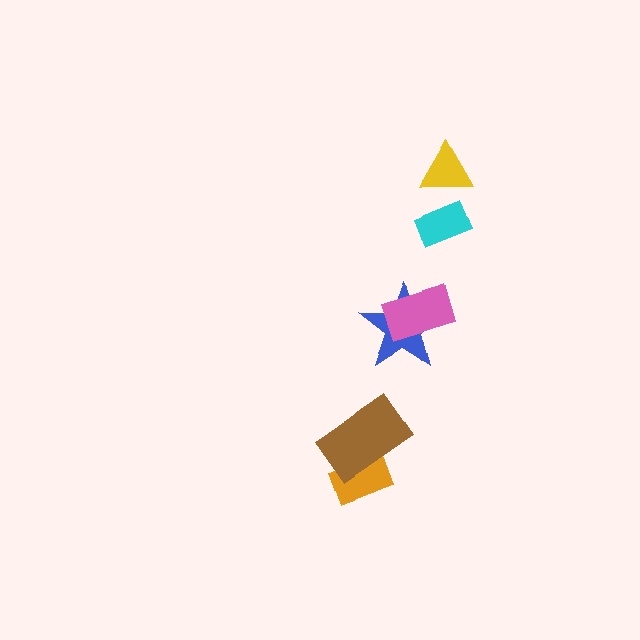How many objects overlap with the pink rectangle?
1 object overlaps with the pink rectangle.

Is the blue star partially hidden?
Yes, it is partially covered by another shape.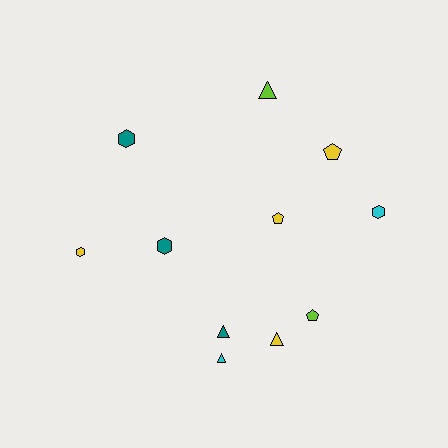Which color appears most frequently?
Yellow, with 4 objects.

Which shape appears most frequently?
Triangle, with 4 objects.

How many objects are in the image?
There are 11 objects.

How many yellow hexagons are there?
There is 1 yellow hexagon.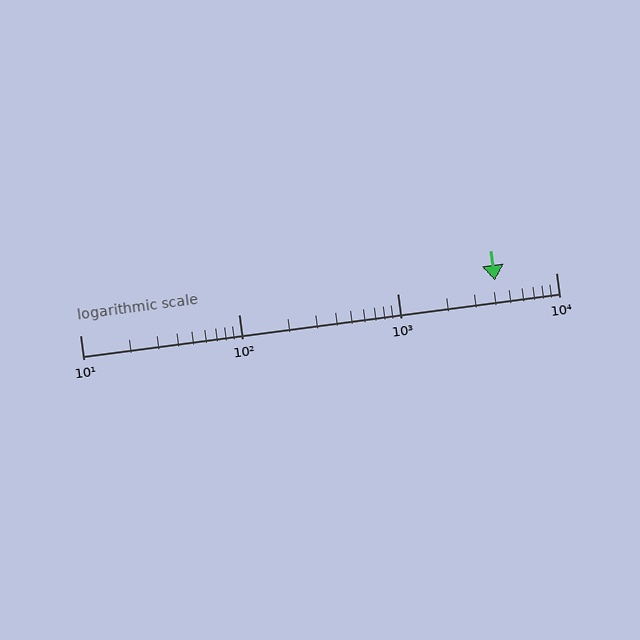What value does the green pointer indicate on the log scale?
The pointer indicates approximately 4100.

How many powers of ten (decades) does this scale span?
The scale spans 3 decades, from 10 to 10000.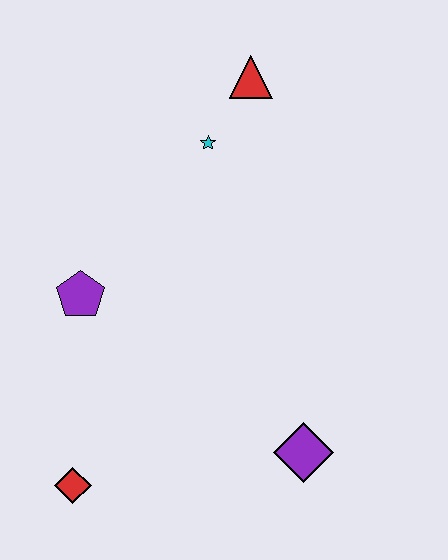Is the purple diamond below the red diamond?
No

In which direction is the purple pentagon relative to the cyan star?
The purple pentagon is below the cyan star.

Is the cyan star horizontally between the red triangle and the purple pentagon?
Yes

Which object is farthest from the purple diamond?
The red triangle is farthest from the purple diamond.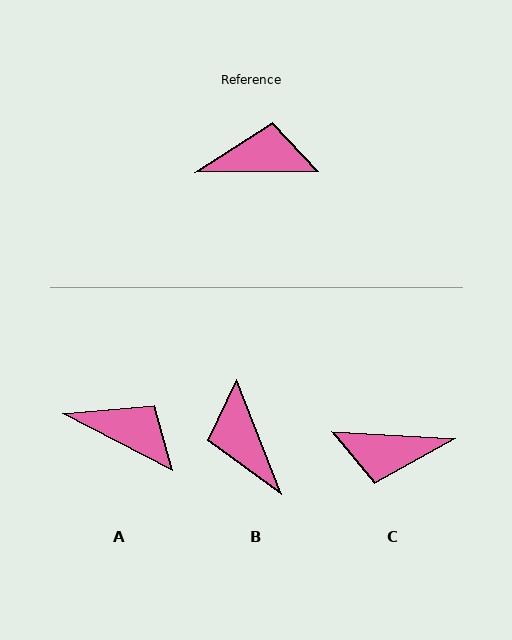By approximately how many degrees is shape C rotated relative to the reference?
Approximately 176 degrees counter-clockwise.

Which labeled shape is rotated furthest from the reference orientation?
C, about 176 degrees away.